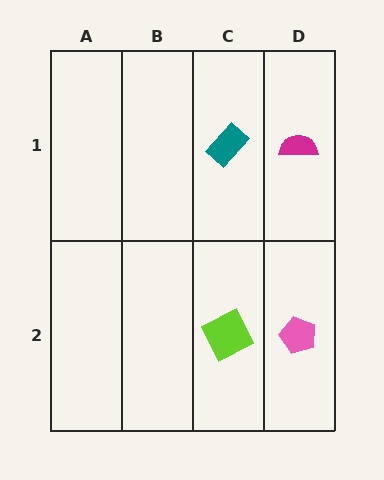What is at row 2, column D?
A pink pentagon.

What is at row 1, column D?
A magenta semicircle.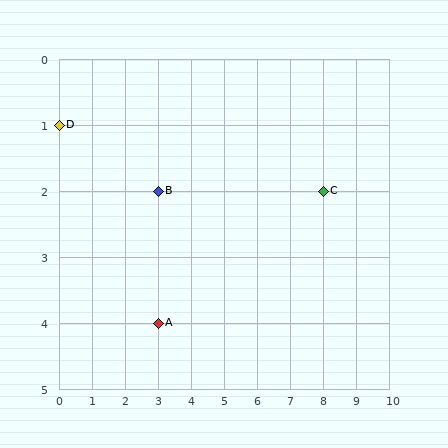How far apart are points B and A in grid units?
Points B and A are 2 rows apart.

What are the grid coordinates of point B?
Point B is at grid coordinates (3, 2).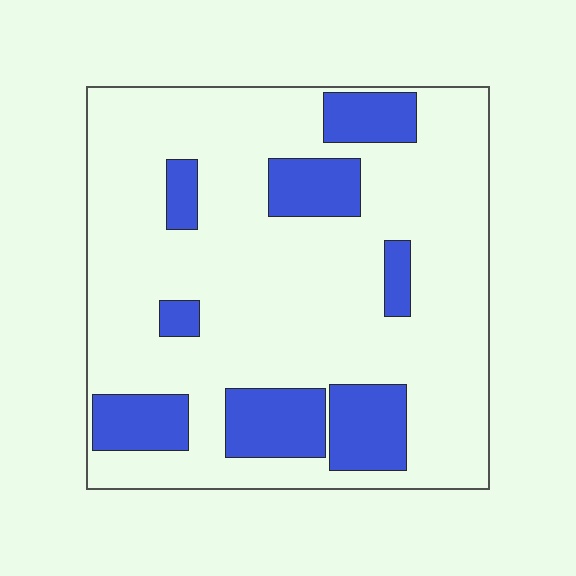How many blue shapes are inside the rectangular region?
8.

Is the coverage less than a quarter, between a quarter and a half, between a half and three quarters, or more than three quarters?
Less than a quarter.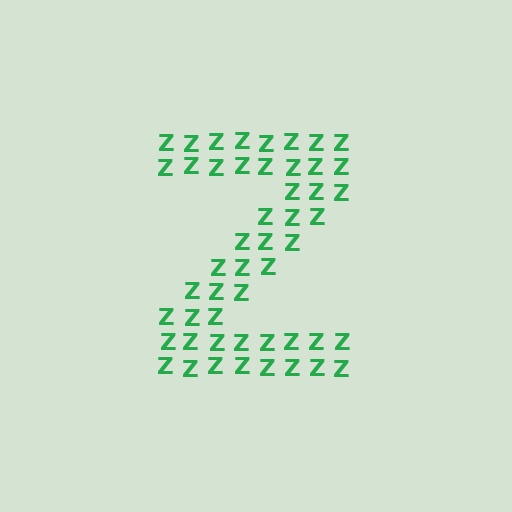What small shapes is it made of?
It is made of small letter Z's.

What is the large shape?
The large shape is the letter Z.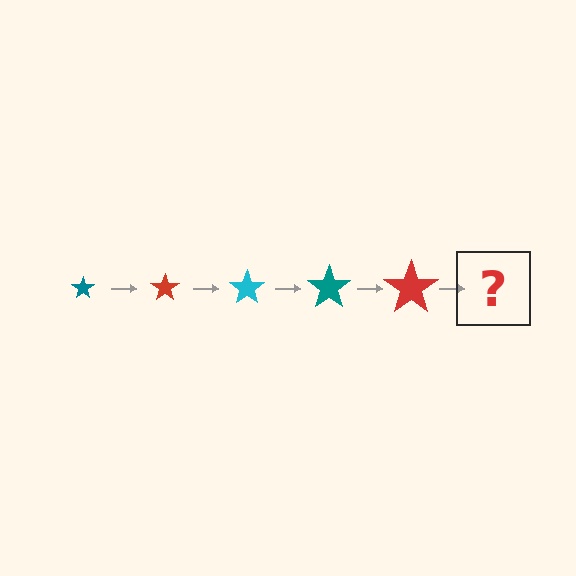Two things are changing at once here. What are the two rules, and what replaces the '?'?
The two rules are that the star grows larger each step and the color cycles through teal, red, and cyan. The '?' should be a cyan star, larger than the previous one.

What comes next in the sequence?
The next element should be a cyan star, larger than the previous one.